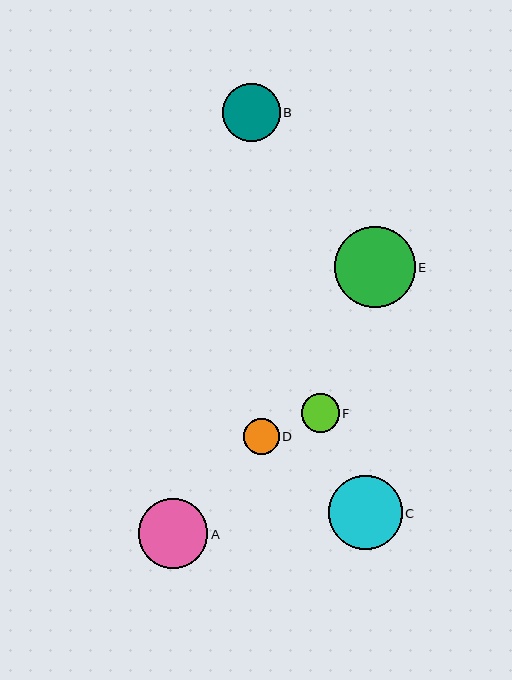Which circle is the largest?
Circle E is the largest with a size of approximately 81 pixels.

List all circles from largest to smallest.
From largest to smallest: E, C, A, B, F, D.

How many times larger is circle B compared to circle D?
Circle B is approximately 1.6 times the size of circle D.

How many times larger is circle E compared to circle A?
Circle E is approximately 1.2 times the size of circle A.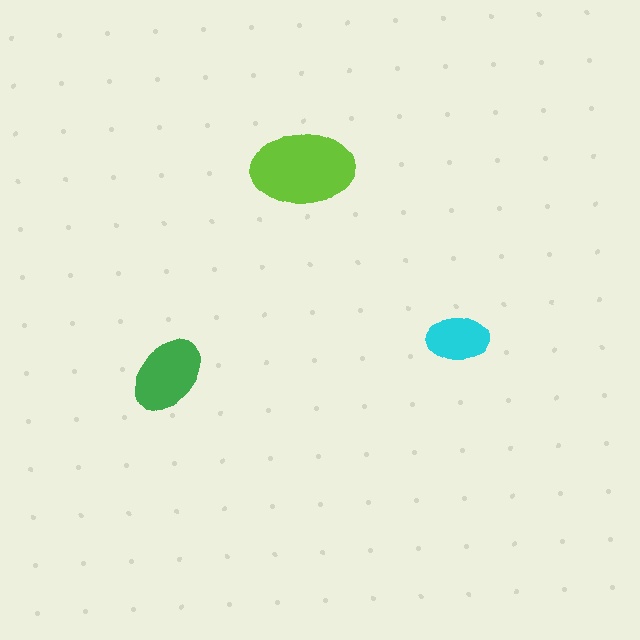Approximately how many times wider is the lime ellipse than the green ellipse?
About 1.5 times wider.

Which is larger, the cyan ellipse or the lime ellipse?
The lime one.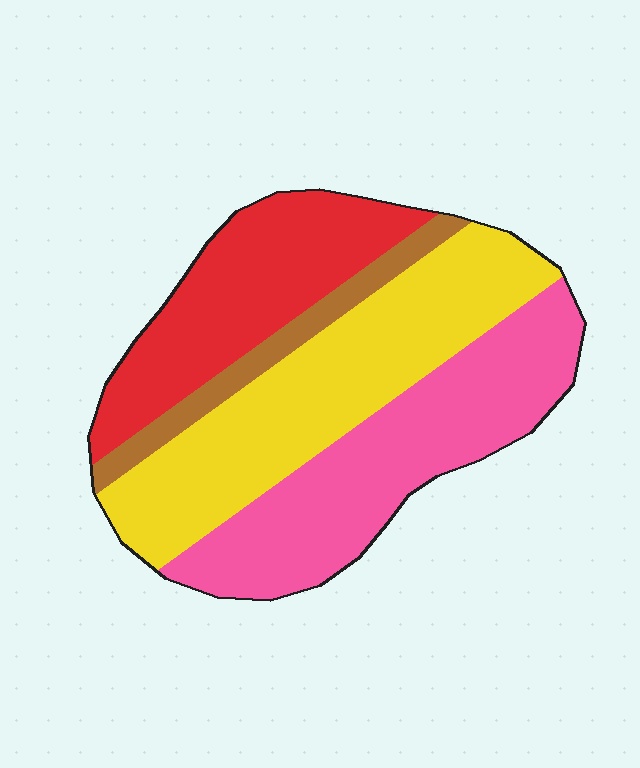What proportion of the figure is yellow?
Yellow takes up between a third and a half of the figure.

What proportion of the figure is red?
Red covers roughly 25% of the figure.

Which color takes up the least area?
Brown, at roughly 10%.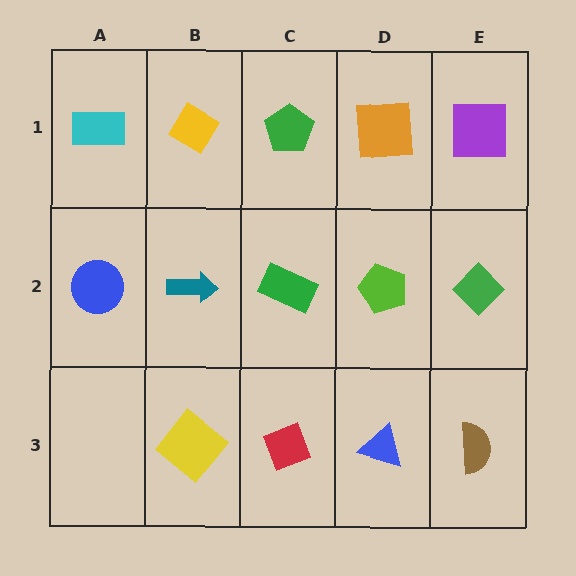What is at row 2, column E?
A green diamond.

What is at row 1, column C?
A green pentagon.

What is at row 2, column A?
A blue circle.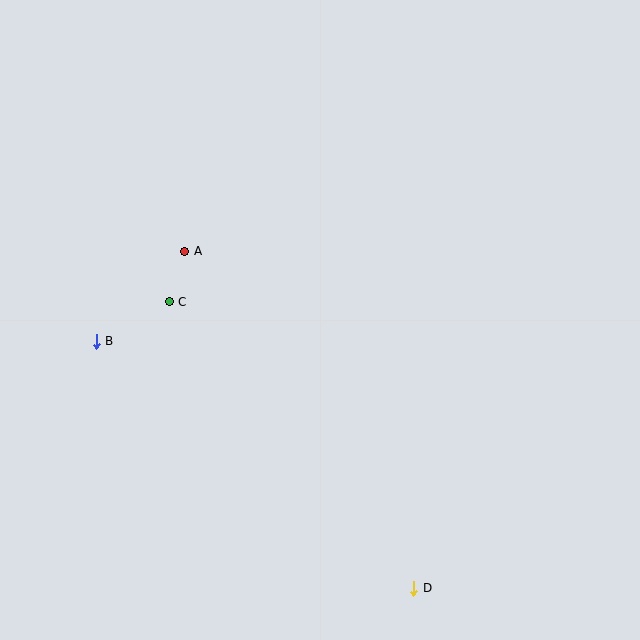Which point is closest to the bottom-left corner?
Point B is closest to the bottom-left corner.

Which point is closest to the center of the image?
Point A at (185, 251) is closest to the center.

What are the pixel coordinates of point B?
Point B is at (96, 341).